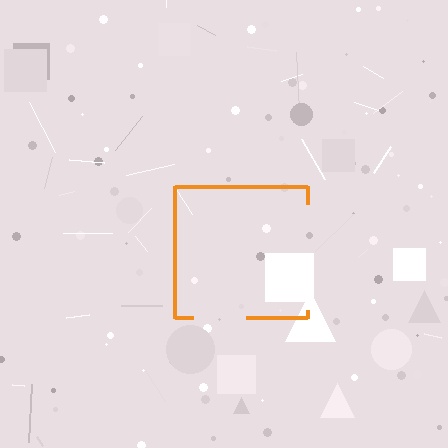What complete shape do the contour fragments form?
The contour fragments form a square.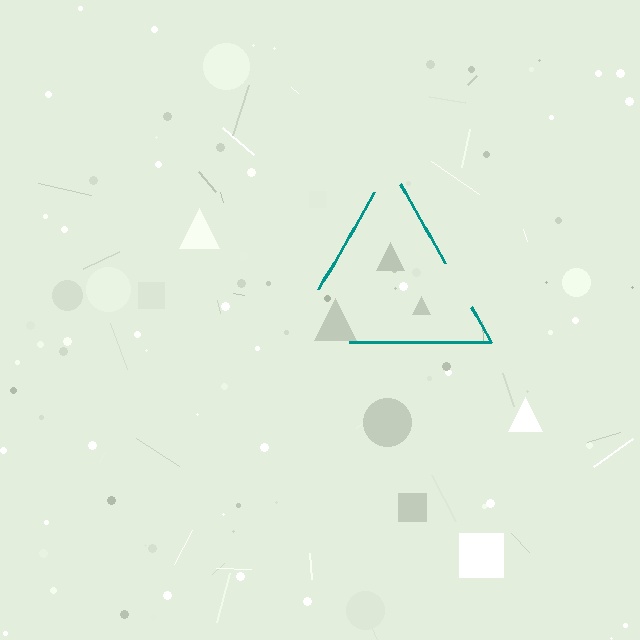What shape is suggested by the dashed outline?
The dashed outline suggests a triangle.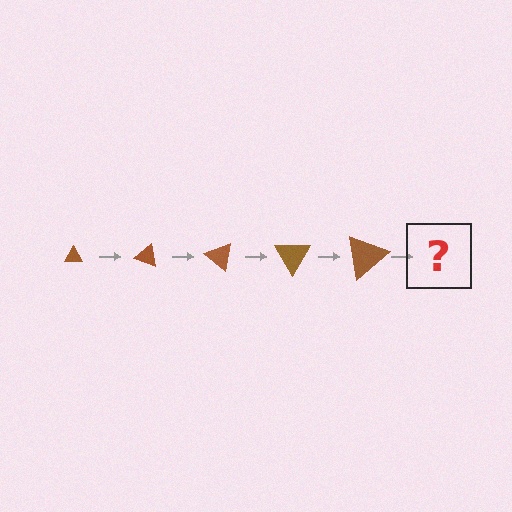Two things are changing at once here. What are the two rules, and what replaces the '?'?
The two rules are that the triangle grows larger each step and it rotates 20 degrees each step. The '?' should be a triangle, larger than the previous one and rotated 100 degrees from the start.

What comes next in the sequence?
The next element should be a triangle, larger than the previous one and rotated 100 degrees from the start.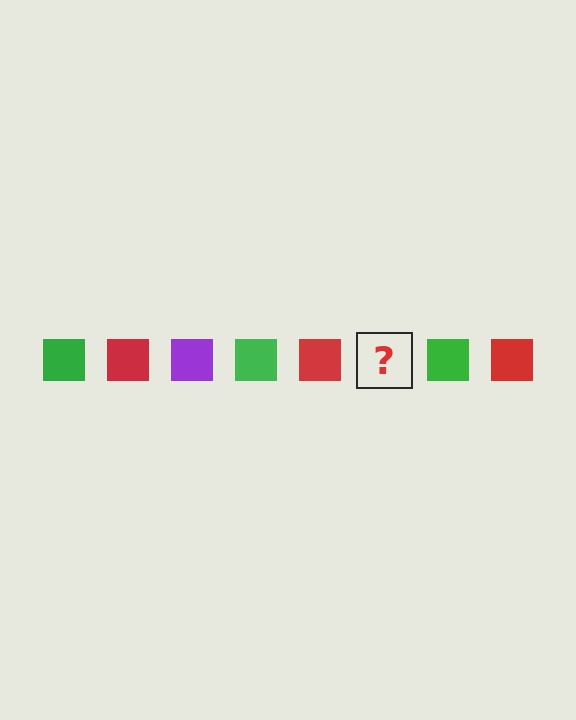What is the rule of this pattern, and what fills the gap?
The rule is that the pattern cycles through green, red, purple squares. The gap should be filled with a purple square.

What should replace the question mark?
The question mark should be replaced with a purple square.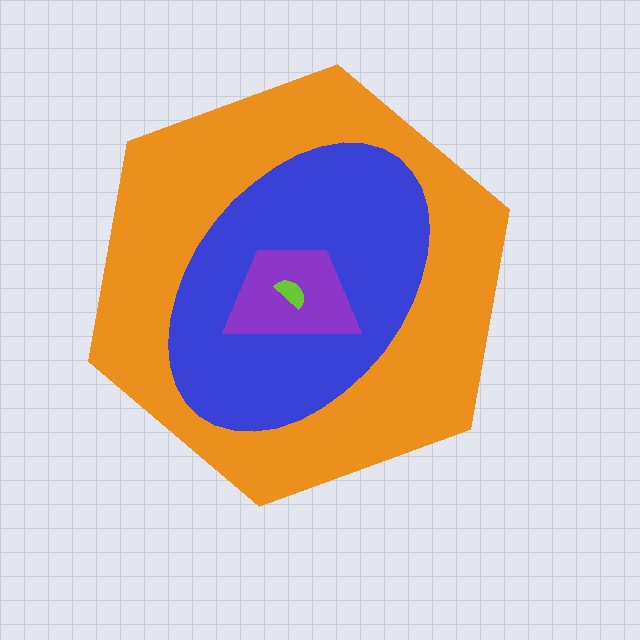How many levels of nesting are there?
4.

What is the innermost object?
The lime semicircle.